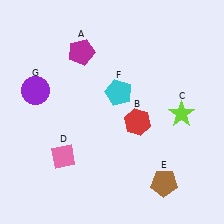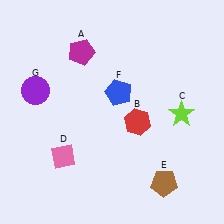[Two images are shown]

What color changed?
The pentagon (F) changed from cyan in Image 1 to blue in Image 2.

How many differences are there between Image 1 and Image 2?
There is 1 difference between the two images.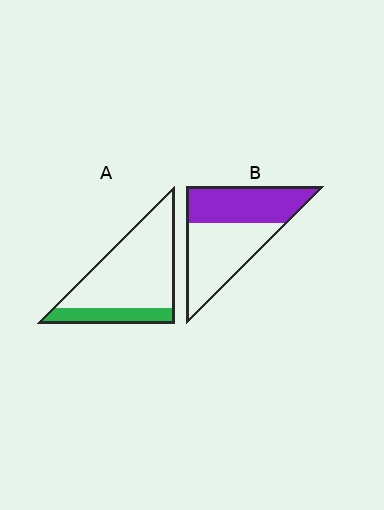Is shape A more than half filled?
No.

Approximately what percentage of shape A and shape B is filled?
A is approximately 20% and B is approximately 45%.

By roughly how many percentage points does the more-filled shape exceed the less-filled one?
By roughly 25 percentage points (B over A).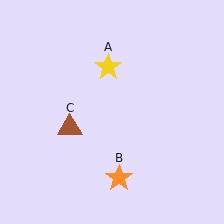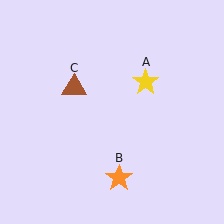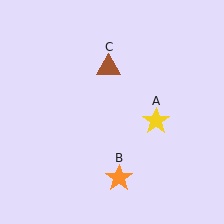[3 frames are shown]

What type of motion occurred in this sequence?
The yellow star (object A), brown triangle (object C) rotated clockwise around the center of the scene.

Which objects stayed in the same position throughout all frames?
Orange star (object B) remained stationary.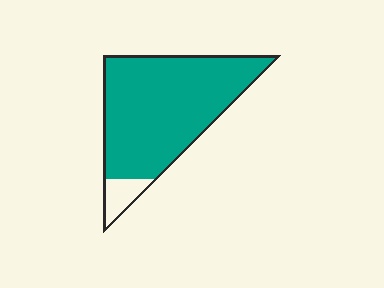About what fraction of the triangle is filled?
About nine tenths (9/10).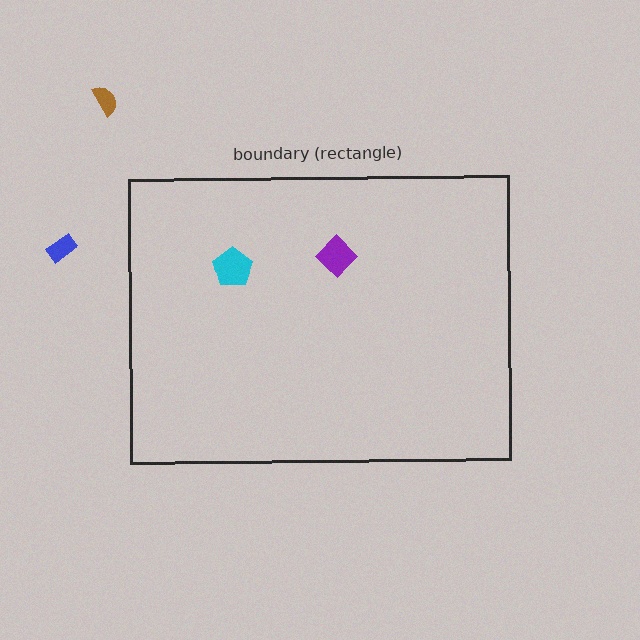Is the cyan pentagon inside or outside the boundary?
Inside.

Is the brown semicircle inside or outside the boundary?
Outside.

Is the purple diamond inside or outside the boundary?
Inside.